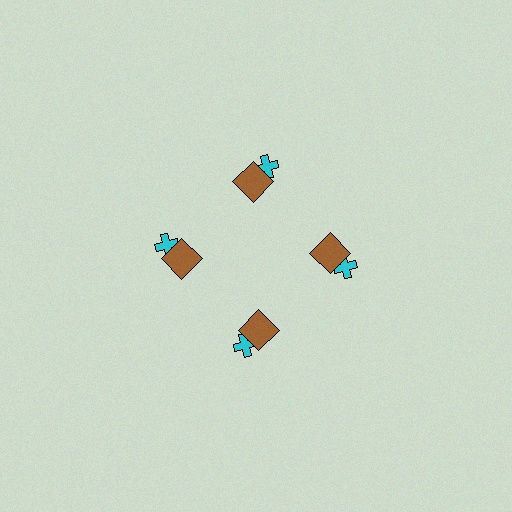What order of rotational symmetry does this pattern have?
This pattern has 4-fold rotational symmetry.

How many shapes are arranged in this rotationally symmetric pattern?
There are 8 shapes, arranged in 4 groups of 2.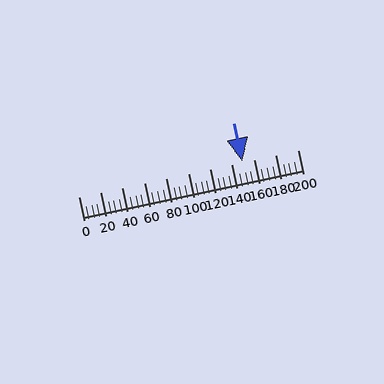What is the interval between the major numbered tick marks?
The major tick marks are spaced 20 units apart.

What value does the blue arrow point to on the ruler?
The blue arrow points to approximately 149.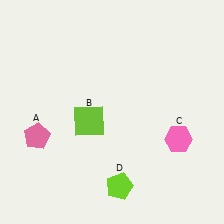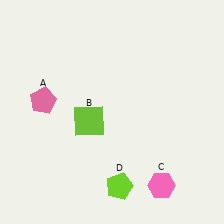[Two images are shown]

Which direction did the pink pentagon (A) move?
The pink pentagon (A) moved up.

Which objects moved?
The objects that moved are: the pink pentagon (A), the pink hexagon (C).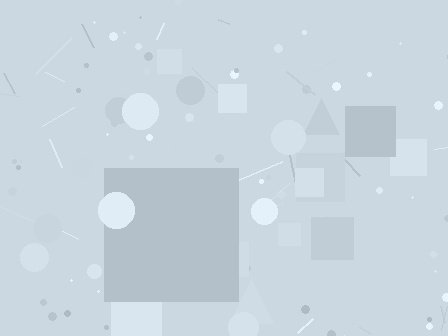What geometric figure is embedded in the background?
A square is embedded in the background.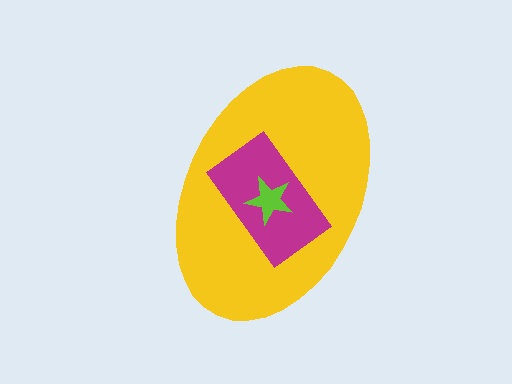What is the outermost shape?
The yellow ellipse.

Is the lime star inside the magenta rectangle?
Yes.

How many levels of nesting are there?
3.